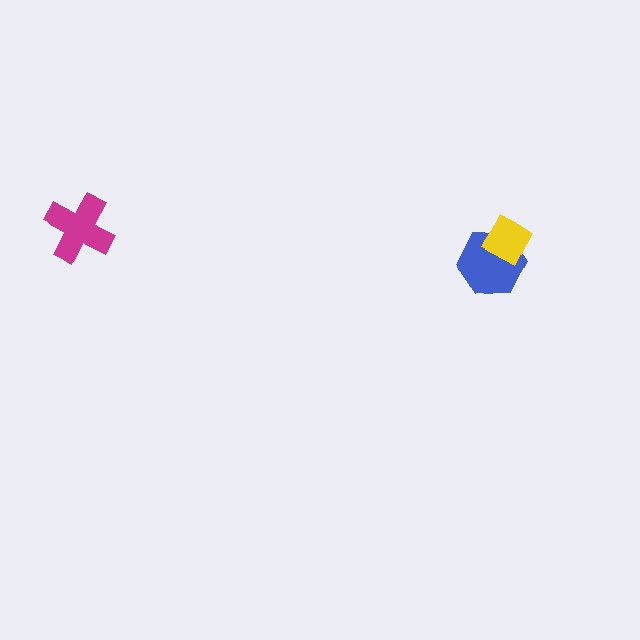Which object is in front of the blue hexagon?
The yellow diamond is in front of the blue hexagon.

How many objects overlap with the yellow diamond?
1 object overlaps with the yellow diamond.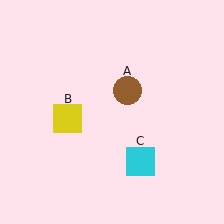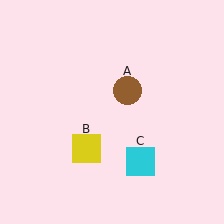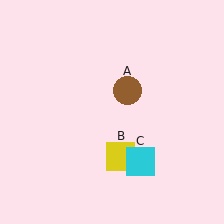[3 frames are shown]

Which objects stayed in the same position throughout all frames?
Brown circle (object A) and cyan square (object C) remained stationary.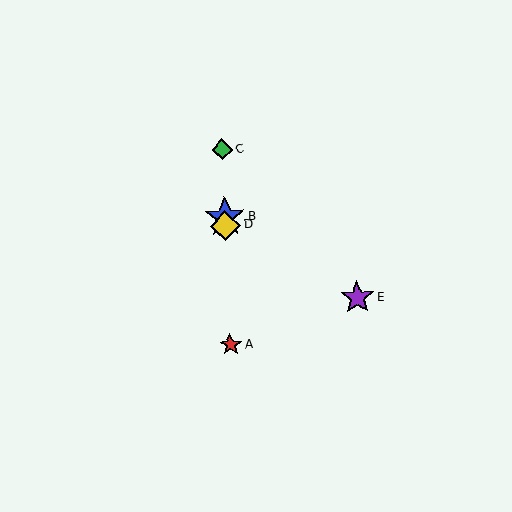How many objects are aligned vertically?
4 objects (A, B, C, D) are aligned vertically.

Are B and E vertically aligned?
No, B is at x≈225 and E is at x≈357.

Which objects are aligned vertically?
Objects A, B, C, D are aligned vertically.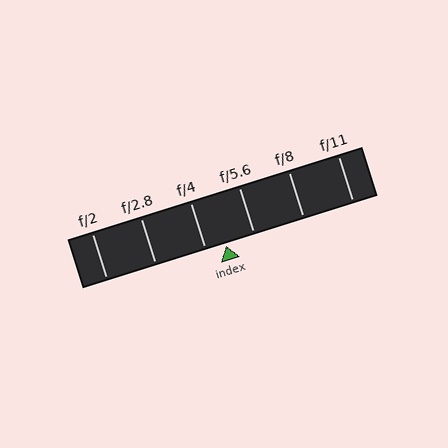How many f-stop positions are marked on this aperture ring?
There are 6 f-stop positions marked.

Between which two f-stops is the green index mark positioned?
The index mark is between f/4 and f/5.6.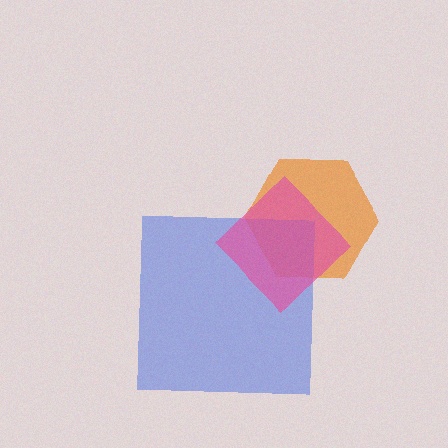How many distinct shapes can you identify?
There are 3 distinct shapes: an orange hexagon, a blue square, a pink diamond.